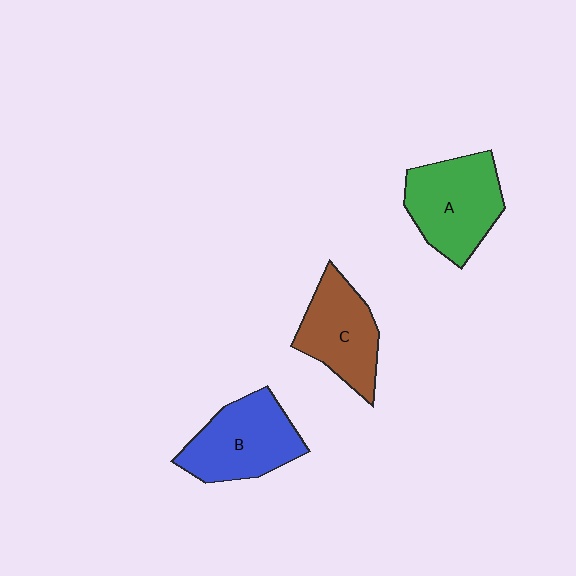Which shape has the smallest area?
Shape C (brown).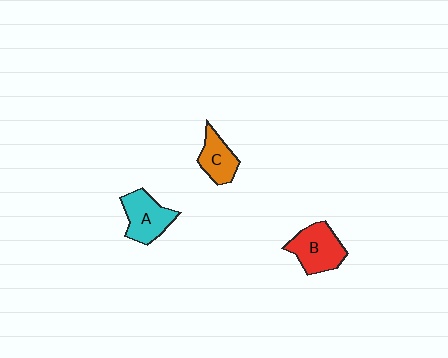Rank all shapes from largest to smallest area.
From largest to smallest: B (red), A (cyan), C (orange).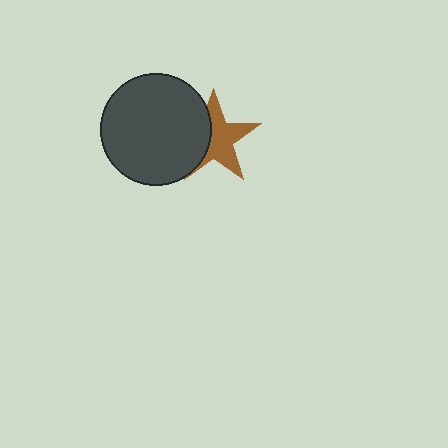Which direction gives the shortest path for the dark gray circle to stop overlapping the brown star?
Moving left gives the shortest separation.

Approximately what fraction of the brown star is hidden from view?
Roughly 38% of the brown star is hidden behind the dark gray circle.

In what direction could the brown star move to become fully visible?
The brown star could move right. That would shift it out from behind the dark gray circle entirely.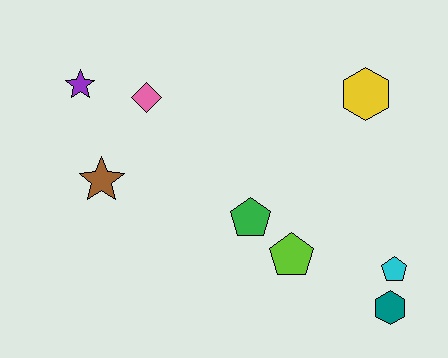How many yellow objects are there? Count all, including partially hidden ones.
There is 1 yellow object.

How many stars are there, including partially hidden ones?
There are 2 stars.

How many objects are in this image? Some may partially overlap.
There are 8 objects.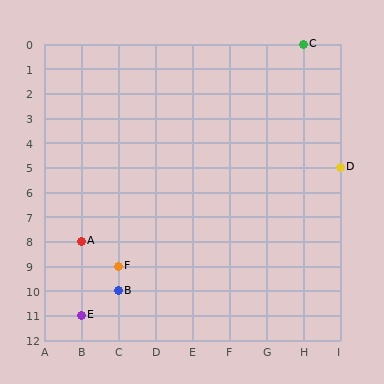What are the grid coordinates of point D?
Point D is at grid coordinates (I, 5).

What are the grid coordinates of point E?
Point E is at grid coordinates (B, 11).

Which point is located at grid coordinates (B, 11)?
Point E is at (B, 11).